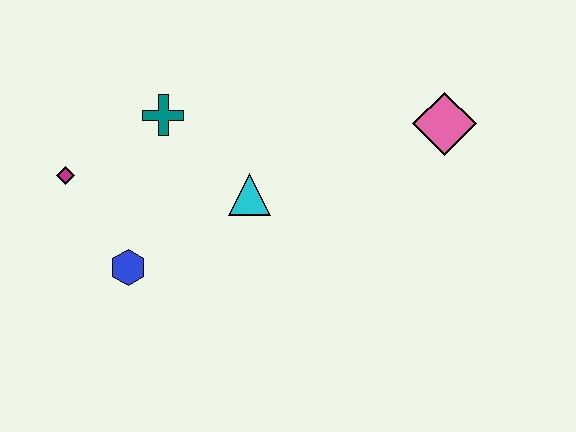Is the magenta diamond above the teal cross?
No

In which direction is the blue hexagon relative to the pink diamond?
The blue hexagon is to the left of the pink diamond.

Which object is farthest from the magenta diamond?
The pink diamond is farthest from the magenta diamond.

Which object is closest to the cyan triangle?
The teal cross is closest to the cyan triangle.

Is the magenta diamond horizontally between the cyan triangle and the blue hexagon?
No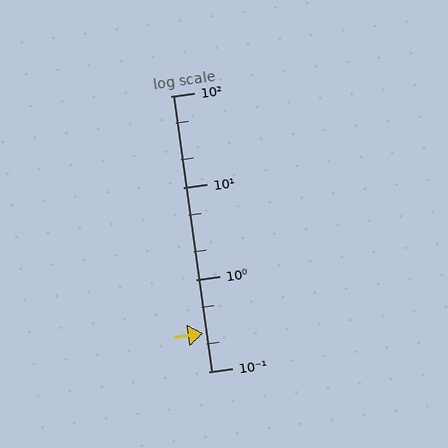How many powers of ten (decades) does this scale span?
The scale spans 3 decades, from 0.1 to 100.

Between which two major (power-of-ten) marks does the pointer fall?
The pointer is between 0.1 and 1.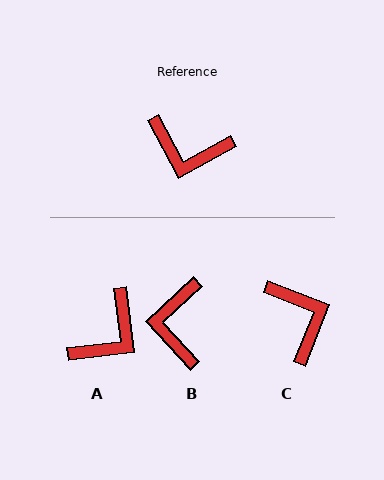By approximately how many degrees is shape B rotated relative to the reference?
Approximately 76 degrees clockwise.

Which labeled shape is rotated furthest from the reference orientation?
C, about 130 degrees away.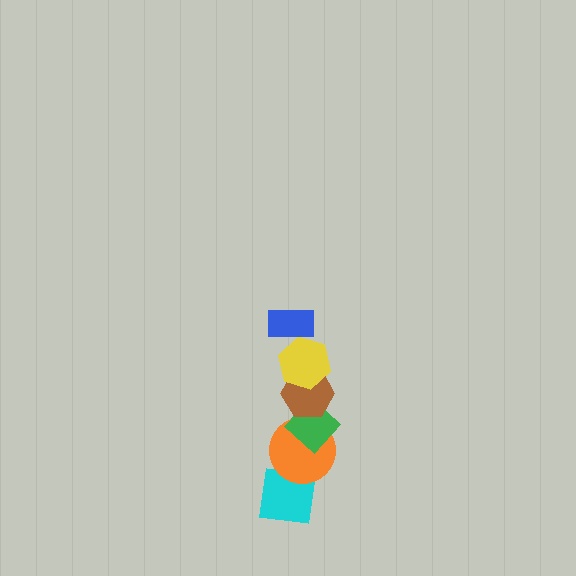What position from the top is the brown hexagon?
The brown hexagon is 3rd from the top.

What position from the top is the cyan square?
The cyan square is 6th from the top.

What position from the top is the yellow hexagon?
The yellow hexagon is 2nd from the top.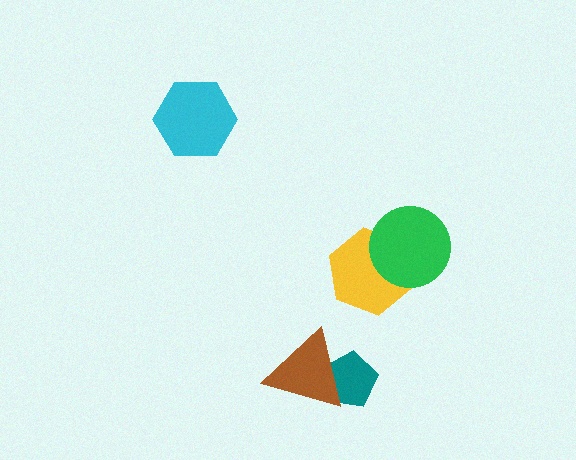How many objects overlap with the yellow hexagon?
1 object overlaps with the yellow hexagon.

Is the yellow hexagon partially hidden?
Yes, it is partially covered by another shape.